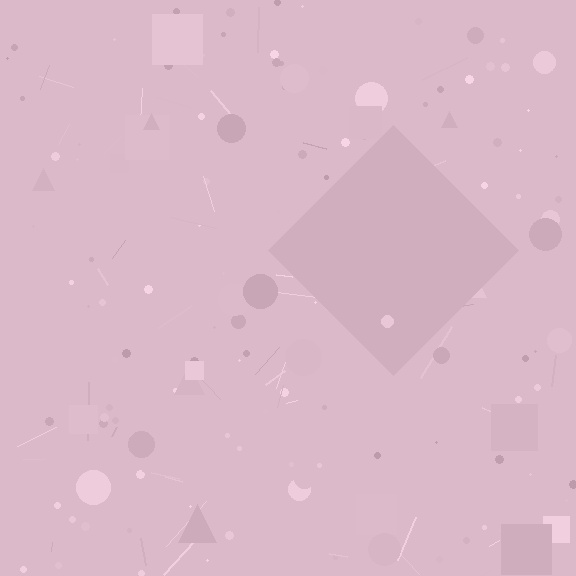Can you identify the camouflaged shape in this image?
The camouflaged shape is a diamond.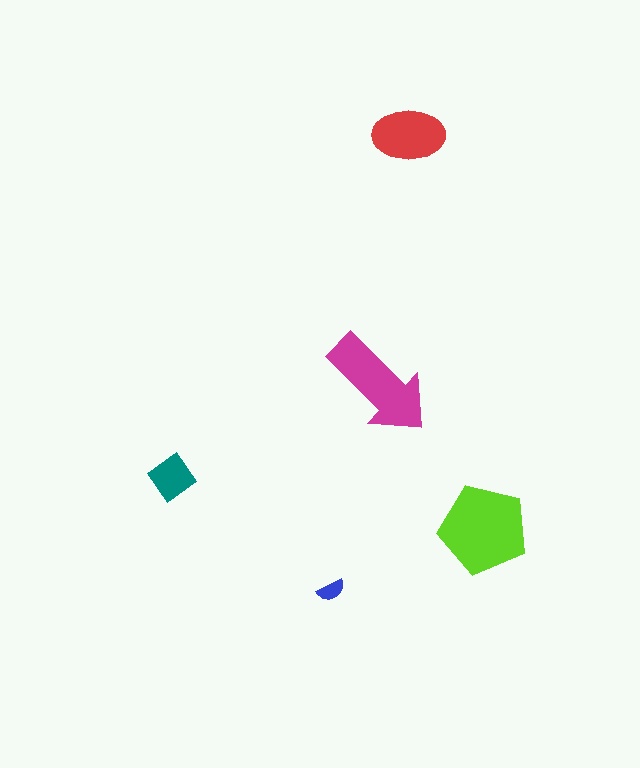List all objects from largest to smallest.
The lime pentagon, the magenta arrow, the red ellipse, the teal diamond, the blue semicircle.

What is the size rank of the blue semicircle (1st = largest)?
5th.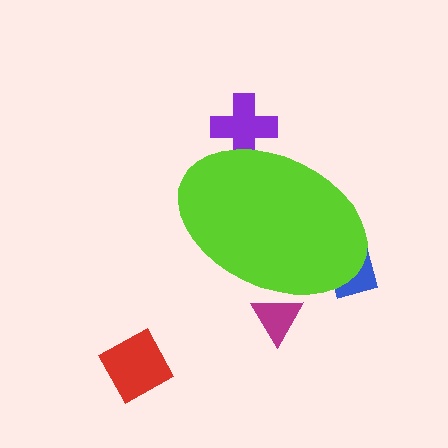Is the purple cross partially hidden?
Yes, the purple cross is partially hidden behind the lime ellipse.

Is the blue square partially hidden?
Yes, the blue square is partially hidden behind the lime ellipse.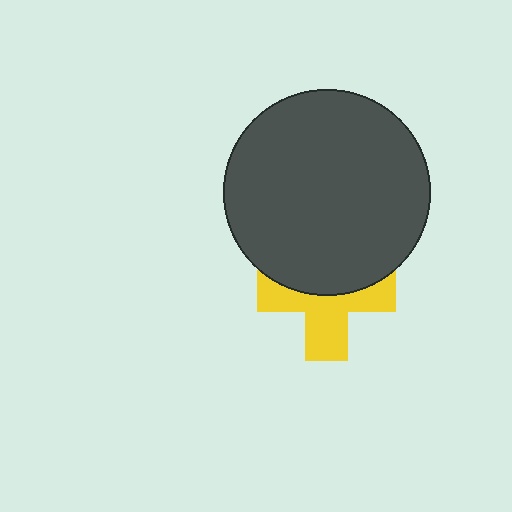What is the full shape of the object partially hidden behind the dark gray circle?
The partially hidden object is a yellow cross.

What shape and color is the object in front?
The object in front is a dark gray circle.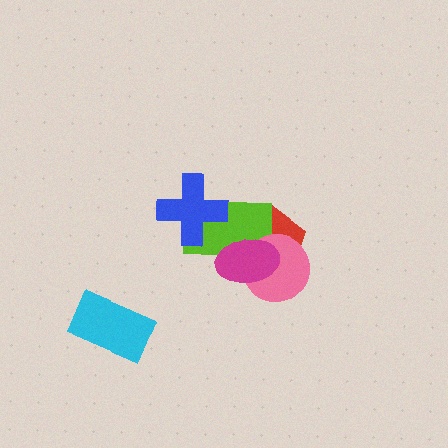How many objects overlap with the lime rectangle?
4 objects overlap with the lime rectangle.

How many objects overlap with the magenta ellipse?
3 objects overlap with the magenta ellipse.